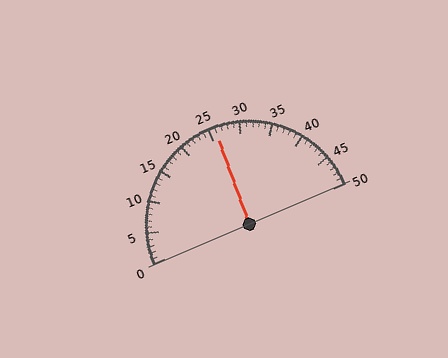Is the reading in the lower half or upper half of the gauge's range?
The reading is in the upper half of the range (0 to 50).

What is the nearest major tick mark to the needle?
The nearest major tick mark is 25.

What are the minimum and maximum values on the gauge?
The gauge ranges from 0 to 50.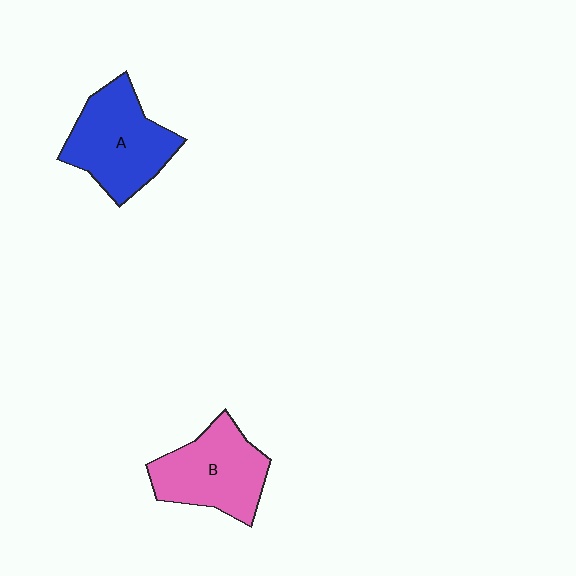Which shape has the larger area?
Shape A (blue).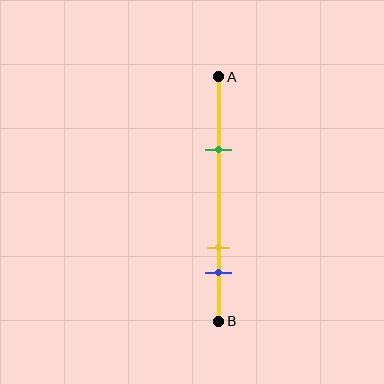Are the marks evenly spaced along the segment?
No, the marks are not evenly spaced.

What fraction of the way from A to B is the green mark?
The green mark is approximately 30% (0.3) of the way from A to B.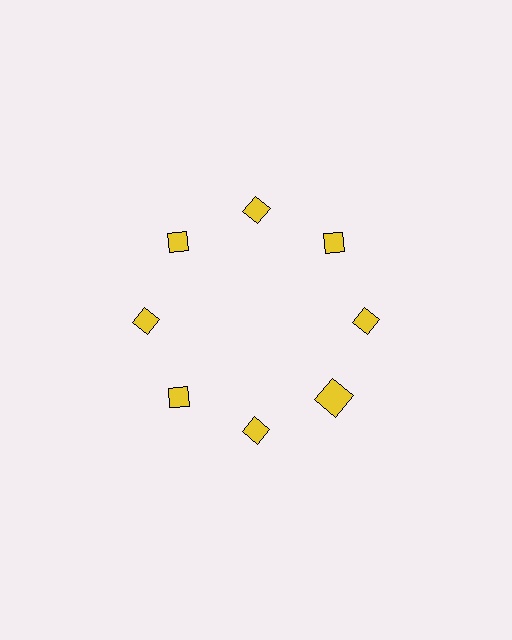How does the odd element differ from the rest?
It has a different shape: square instead of diamond.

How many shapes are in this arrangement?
There are 8 shapes arranged in a ring pattern.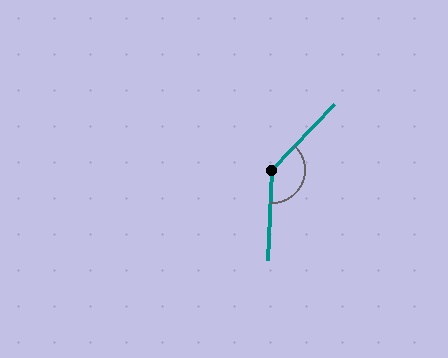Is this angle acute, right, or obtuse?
It is obtuse.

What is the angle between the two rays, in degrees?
Approximately 139 degrees.